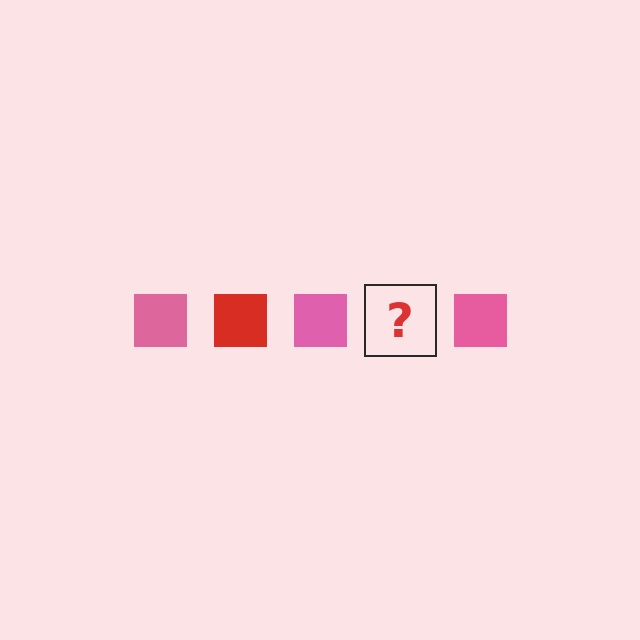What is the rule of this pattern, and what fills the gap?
The rule is that the pattern cycles through pink, red squares. The gap should be filled with a red square.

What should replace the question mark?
The question mark should be replaced with a red square.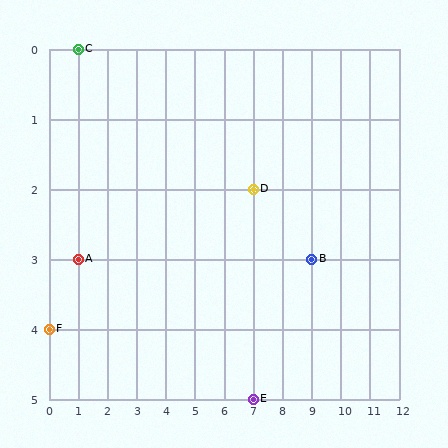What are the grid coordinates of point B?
Point B is at grid coordinates (9, 3).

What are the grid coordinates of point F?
Point F is at grid coordinates (0, 4).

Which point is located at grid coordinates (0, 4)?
Point F is at (0, 4).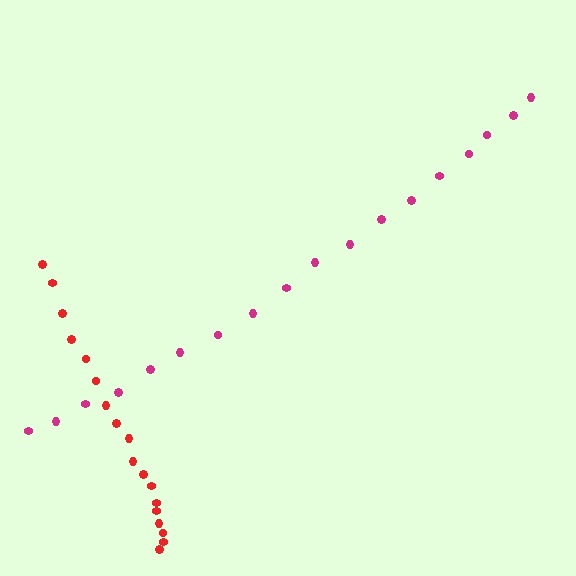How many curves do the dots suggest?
There are 2 distinct paths.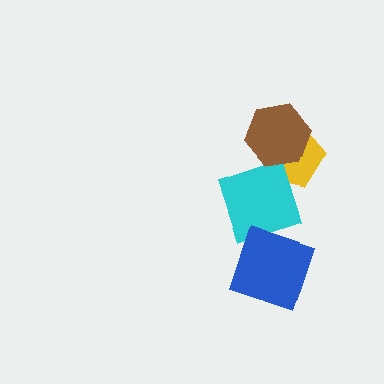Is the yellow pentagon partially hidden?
Yes, it is partially covered by another shape.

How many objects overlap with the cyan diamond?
3 objects overlap with the cyan diamond.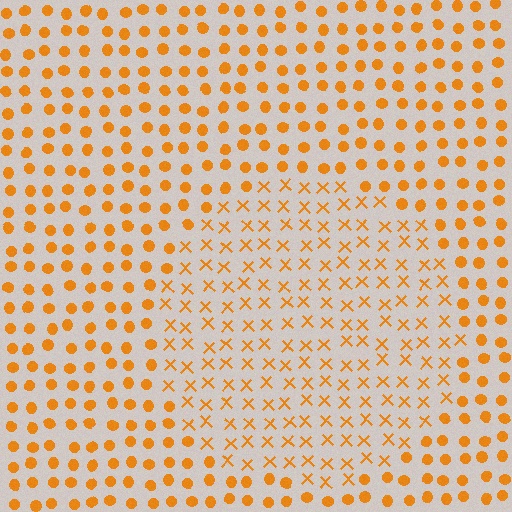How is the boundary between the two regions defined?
The boundary is defined by a change in element shape: X marks inside vs. circles outside. All elements share the same color and spacing.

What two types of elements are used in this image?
The image uses X marks inside the circle region and circles outside it.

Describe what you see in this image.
The image is filled with small orange elements arranged in a uniform grid. A circle-shaped region contains X marks, while the surrounding area contains circles. The boundary is defined purely by the change in element shape.